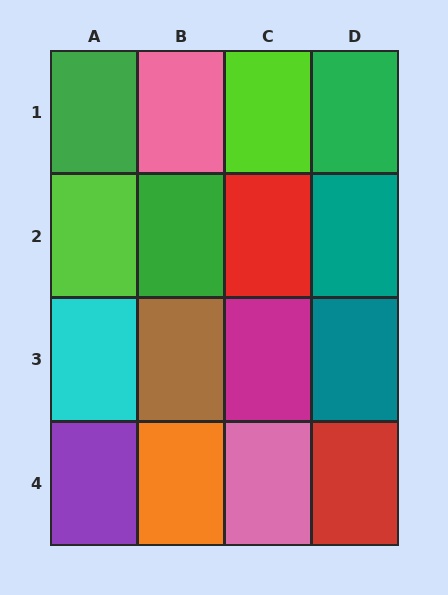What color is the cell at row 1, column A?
Green.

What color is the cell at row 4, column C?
Pink.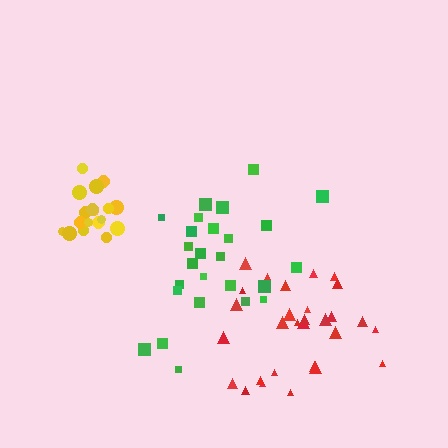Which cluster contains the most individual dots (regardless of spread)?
Red (29).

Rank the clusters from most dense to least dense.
yellow, red, green.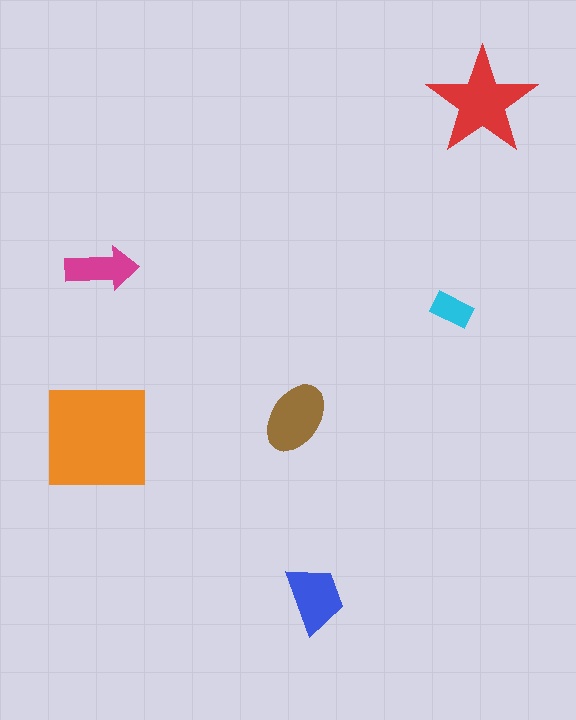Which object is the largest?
The orange square.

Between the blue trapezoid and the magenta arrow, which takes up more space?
The blue trapezoid.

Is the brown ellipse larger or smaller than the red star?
Smaller.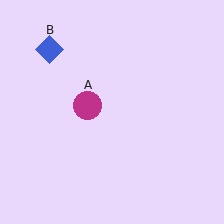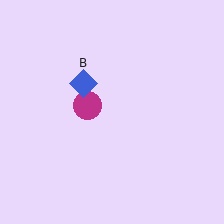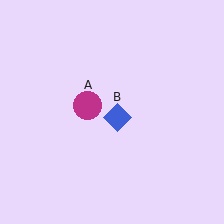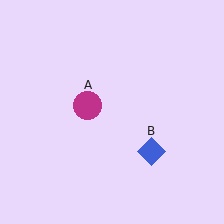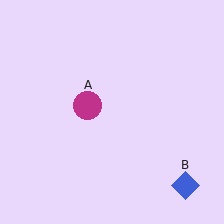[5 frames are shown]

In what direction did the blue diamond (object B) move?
The blue diamond (object B) moved down and to the right.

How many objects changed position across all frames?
1 object changed position: blue diamond (object B).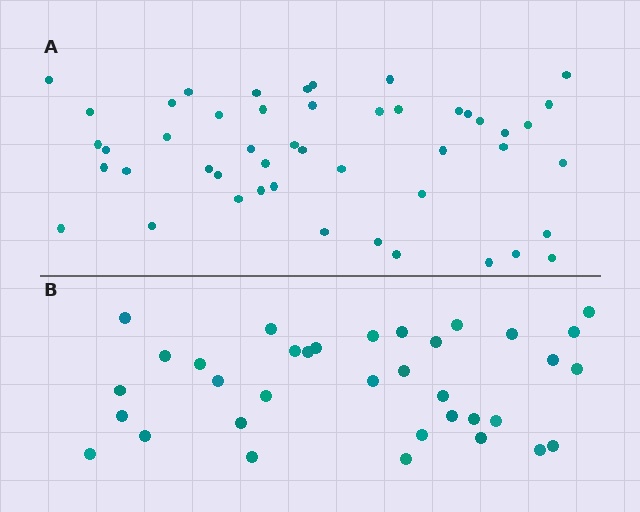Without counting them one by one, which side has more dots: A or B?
Region A (the top region) has more dots.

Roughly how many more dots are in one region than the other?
Region A has approximately 15 more dots than region B.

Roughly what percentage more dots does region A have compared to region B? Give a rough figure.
About 35% more.